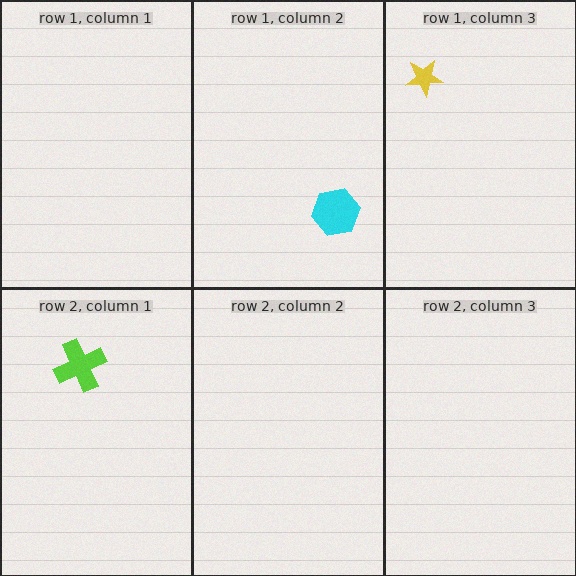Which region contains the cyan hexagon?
The row 1, column 2 region.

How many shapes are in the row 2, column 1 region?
1.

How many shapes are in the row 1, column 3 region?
1.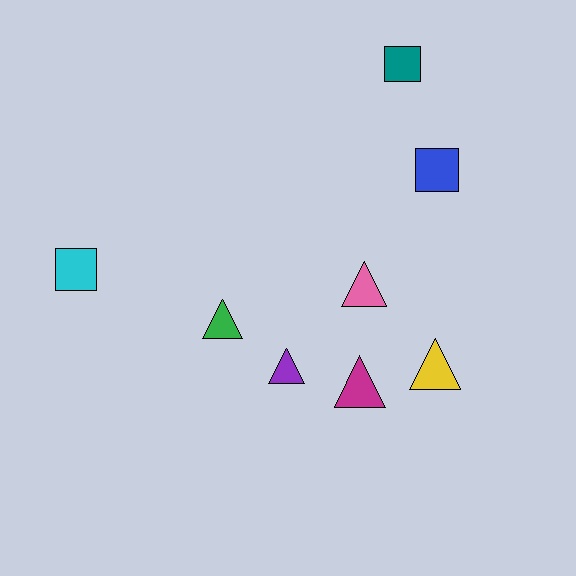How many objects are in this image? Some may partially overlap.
There are 8 objects.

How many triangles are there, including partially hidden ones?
There are 5 triangles.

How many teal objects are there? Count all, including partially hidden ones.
There is 1 teal object.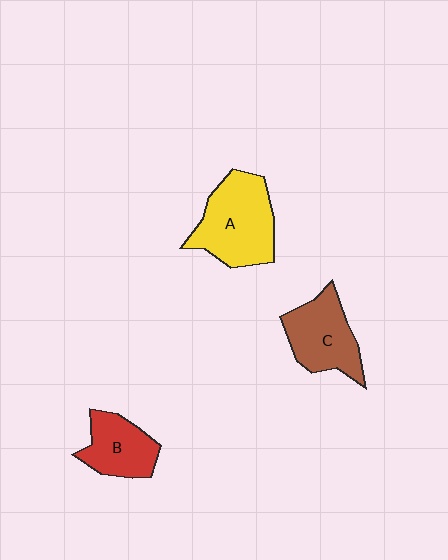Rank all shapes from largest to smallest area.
From largest to smallest: A (yellow), C (brown), B (red).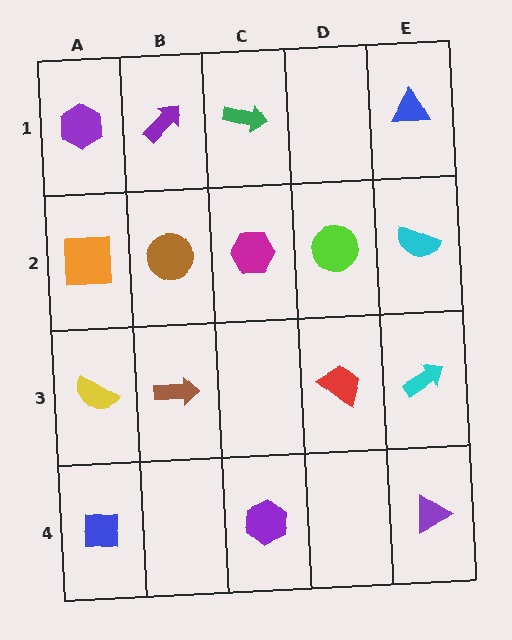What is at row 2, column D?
A lime circle.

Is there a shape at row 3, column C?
No, that cell is empty.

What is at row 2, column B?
A brown circle.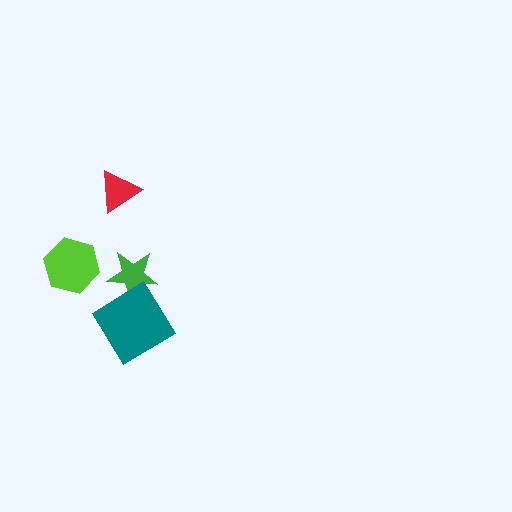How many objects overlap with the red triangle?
0 objects overlap with the red triangle.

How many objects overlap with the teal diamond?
1 object overlaps with the teal diamond.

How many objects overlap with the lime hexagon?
0 objects overlap with the lime hexagon.